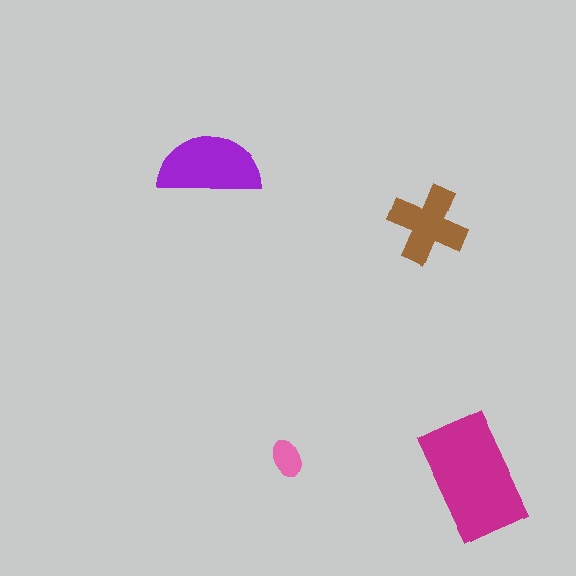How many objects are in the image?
There are 4 objects in the image.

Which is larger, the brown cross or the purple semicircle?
The purple semicircle.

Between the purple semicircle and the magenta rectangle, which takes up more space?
The magenta rectangle.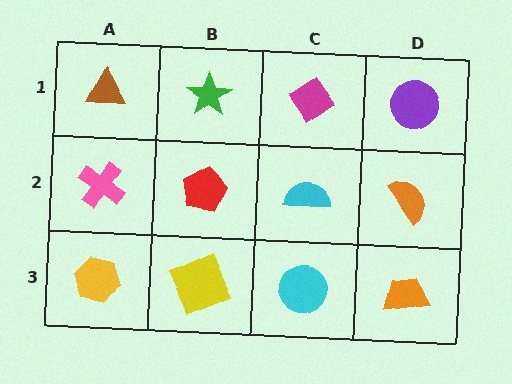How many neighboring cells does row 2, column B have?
4.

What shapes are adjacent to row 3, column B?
A red pentagon (row 2, column B), a yellow hexagon (row 3, column A), a cyan circle (row 3, column C).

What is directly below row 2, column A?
A yellow hexagon.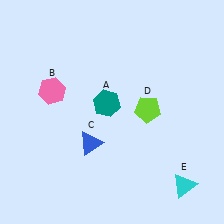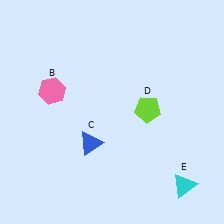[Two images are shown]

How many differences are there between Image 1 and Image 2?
There is 1 difference between the two images.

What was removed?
The teal hexagon (A) was removed in Image 2.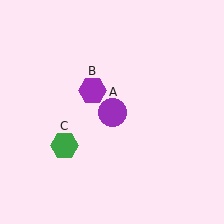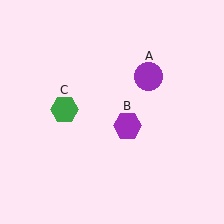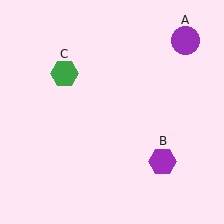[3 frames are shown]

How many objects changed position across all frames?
3 objects changed position: purple circle (object A), purple hexagon (object B), green hexagon (object C).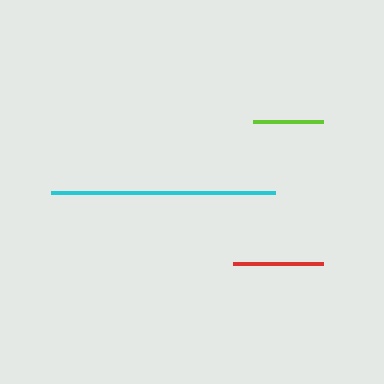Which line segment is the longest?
The cyan line is the longest at approximately 224 pixels.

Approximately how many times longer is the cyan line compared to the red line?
The cyan line is approximately 2.5 times the length of the red line.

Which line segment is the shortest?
The lime line is the shortest at approximately 70 pixels.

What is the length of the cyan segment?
The cyan segment is approximately 224 pixels long.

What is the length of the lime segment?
The lime segment is approximately 70 pixels long.